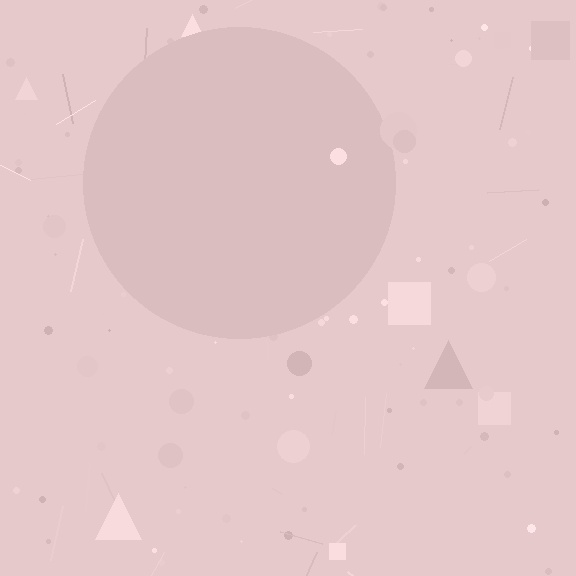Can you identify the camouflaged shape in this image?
The camouflaged shape is a circle.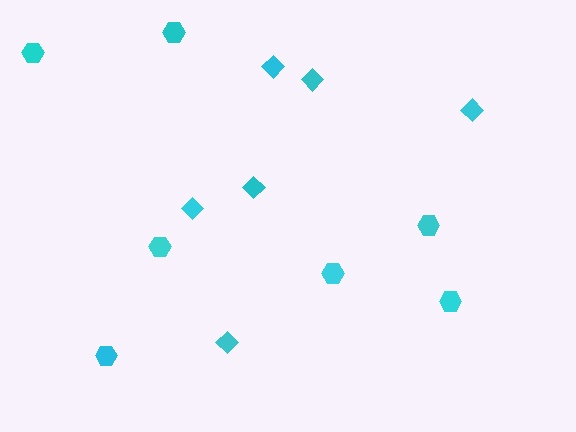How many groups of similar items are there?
There are 2 groups: one group of hexagons (7) and one group of diamonds (6).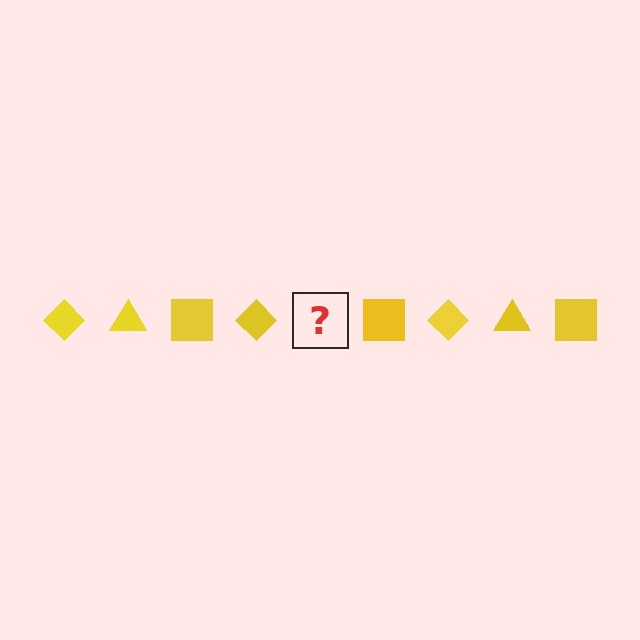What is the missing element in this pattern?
The missing element is a yellow triangle.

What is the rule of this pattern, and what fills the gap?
The rule is that the pattern cycles through diamond, triangle, square shapes in yellow. The gap should be filled with a yellow triangle.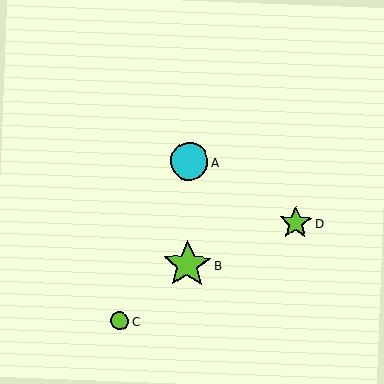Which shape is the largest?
The lime star (labeled B) is the largest.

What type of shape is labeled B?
Shape B is a lime star.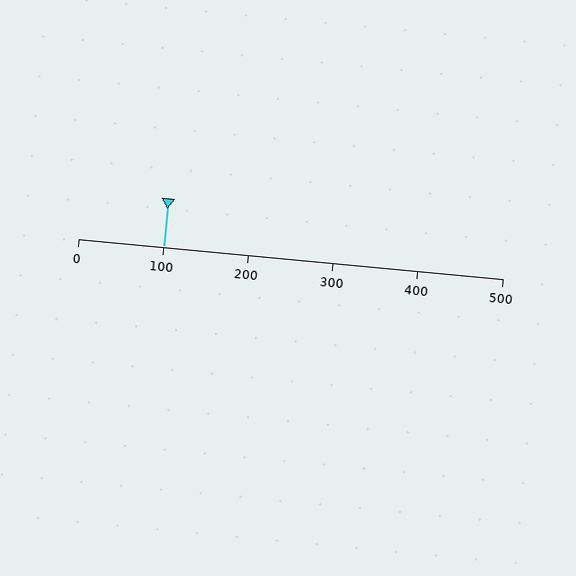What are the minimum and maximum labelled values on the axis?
The axis runs from 0 to 500.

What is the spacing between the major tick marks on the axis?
The major ticks are spaced 100 apart.